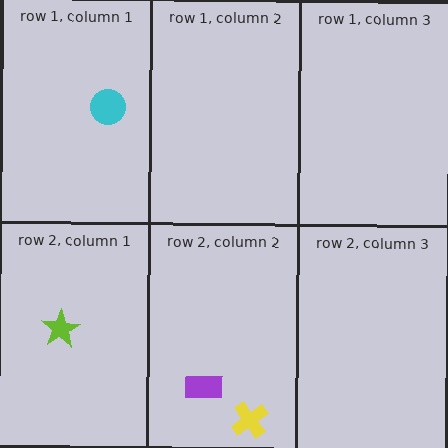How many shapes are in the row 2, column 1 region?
1.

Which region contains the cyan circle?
The row 1, column 1 region.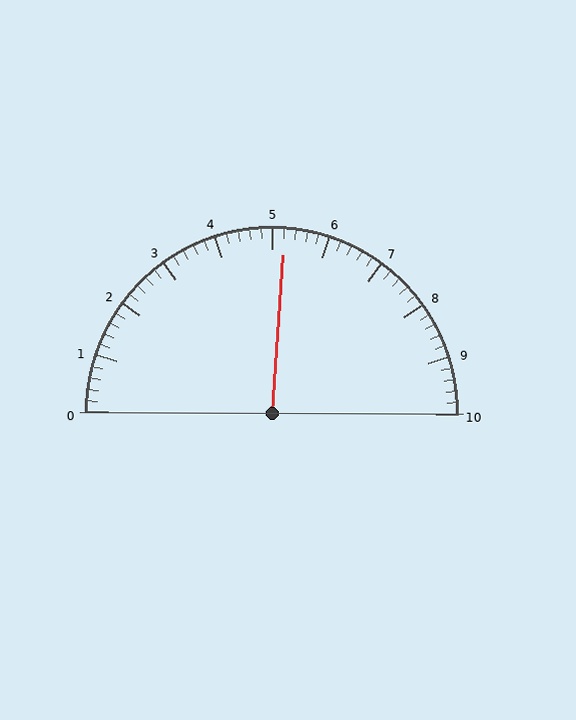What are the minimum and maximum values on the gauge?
The gauge ranges from 0 to 10.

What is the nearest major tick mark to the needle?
The nearest major tick mark is 5.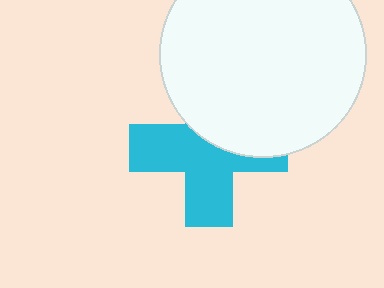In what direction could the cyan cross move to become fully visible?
The cyan cross could move down. That would shift it out from behind the white circle entirely.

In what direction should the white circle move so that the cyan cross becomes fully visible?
The white circle should move up. That is the shortest direction to clear the overlap and leave the cyan cross fully visible.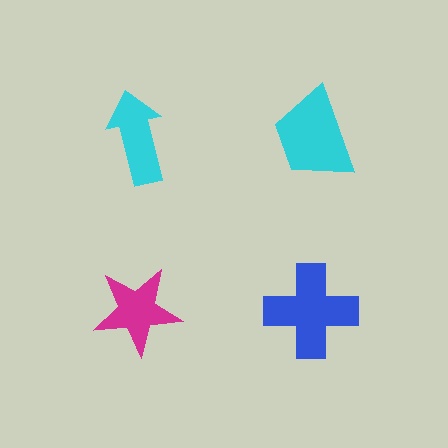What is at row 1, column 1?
A cyan arrow.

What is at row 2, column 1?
A magenta star.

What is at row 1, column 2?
A cyan trapezoid.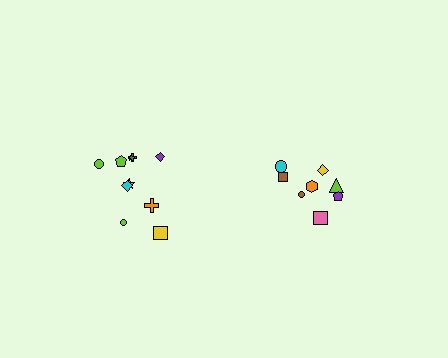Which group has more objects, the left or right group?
The left group.